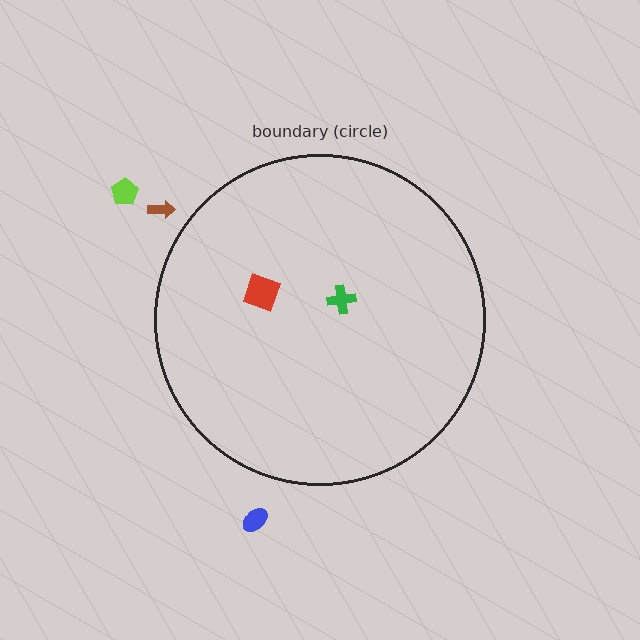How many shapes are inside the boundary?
2 inside, 3 outside.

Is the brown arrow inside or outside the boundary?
Outside.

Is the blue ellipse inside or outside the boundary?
Outside.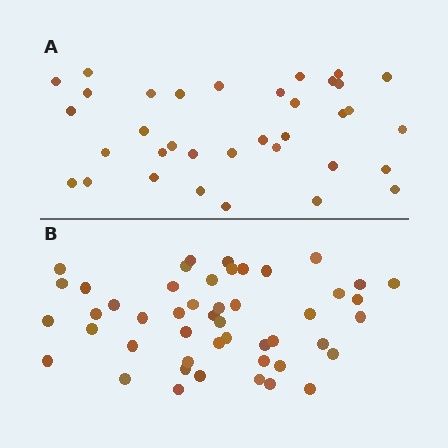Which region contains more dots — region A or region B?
Region B (the bottom region) has more dots.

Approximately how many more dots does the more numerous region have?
Region B has approximately 15 more dots than region A.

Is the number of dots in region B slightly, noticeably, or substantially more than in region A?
Region B has noticeably more, but not dramatically so. The ratio is roughly 1.4 to 1.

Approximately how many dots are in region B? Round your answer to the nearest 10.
About 50 dots. (The exact count is 48, which rounds to 50.)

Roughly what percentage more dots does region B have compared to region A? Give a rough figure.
About 35% more.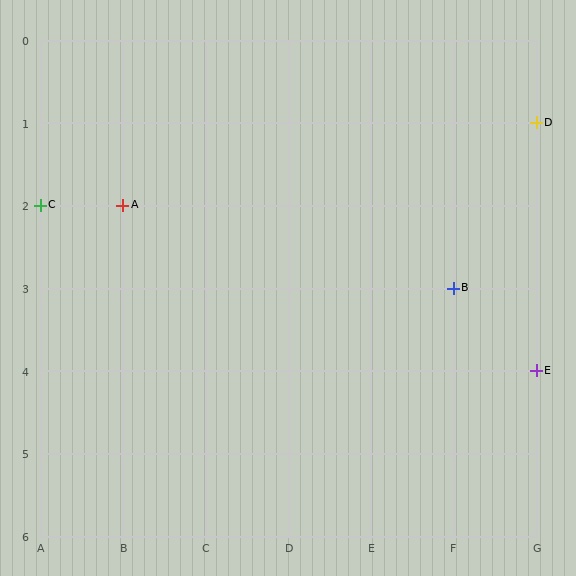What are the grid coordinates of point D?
Point D is at grid coordinates (G, 1).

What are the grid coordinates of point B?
Point B is at grid coordinates (F, 3).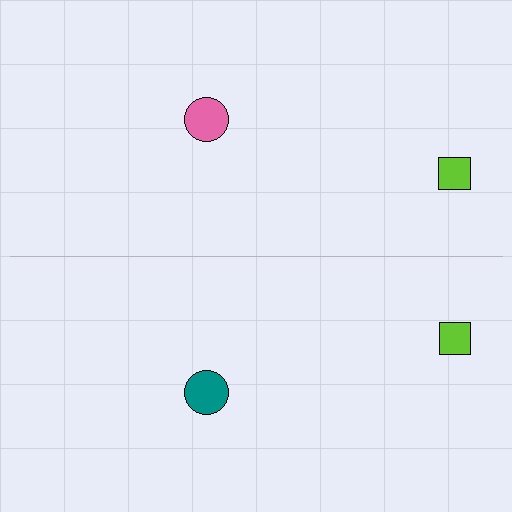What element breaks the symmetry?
The teal circle on the bottom side breaks the symmetry — its mirror counterpart is pink.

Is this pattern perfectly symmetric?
No, the pattern is not perfectly symmetric. The teal circle on the bottom side breaks the symmetry — its mirror counterpart is pink.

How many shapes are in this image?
There are 4 shapes in this image.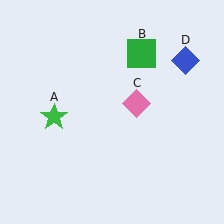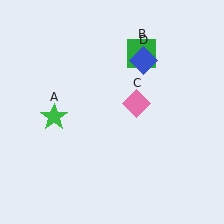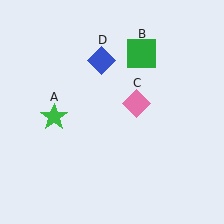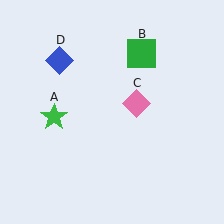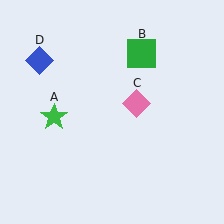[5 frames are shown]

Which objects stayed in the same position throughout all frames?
Green star (object A) and green square (object B) and pink diamond (object C) remained stationary.